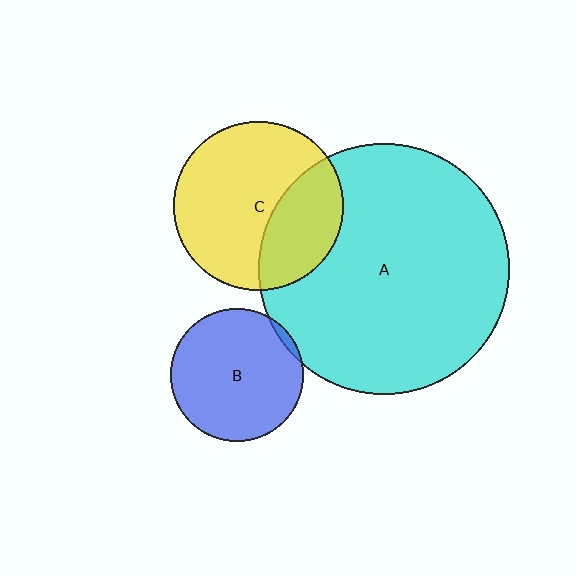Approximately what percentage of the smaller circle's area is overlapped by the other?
Approximately 5%.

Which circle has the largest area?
Circle A (cyan).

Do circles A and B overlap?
Yes.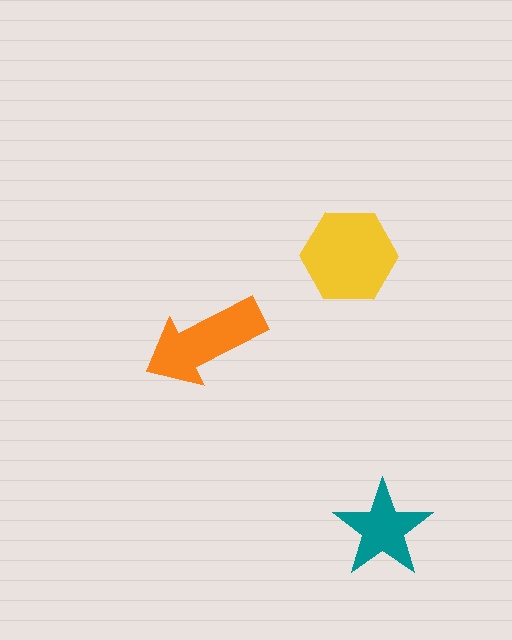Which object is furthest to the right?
The teal star is rightmost.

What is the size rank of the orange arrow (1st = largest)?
2nd.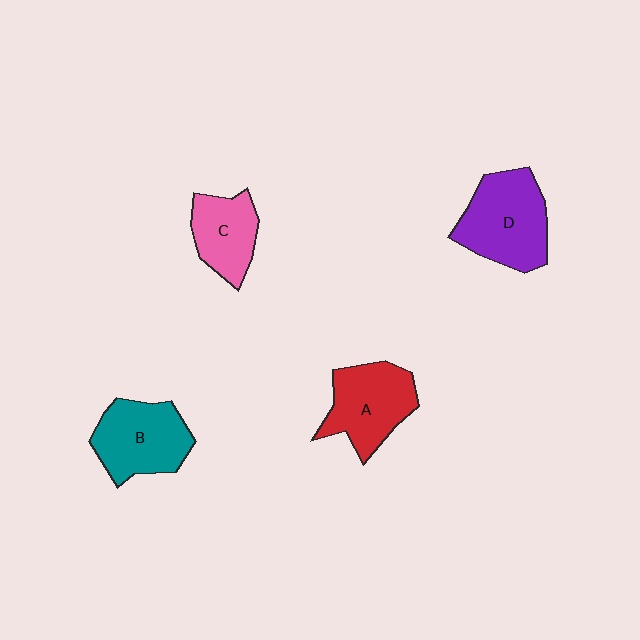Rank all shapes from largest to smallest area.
From largest to smallest: D (purple), B (teal), A (red), C (pink).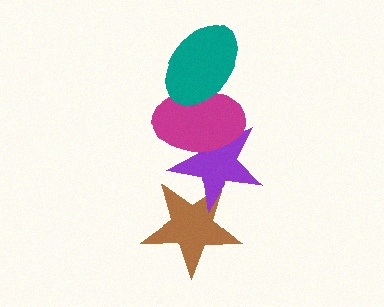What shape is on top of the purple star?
The magenta ellipse is on top of the purple star.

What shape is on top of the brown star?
The purple star is on top of the brown star.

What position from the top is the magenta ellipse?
The magenta ellipse is 2nd from the top.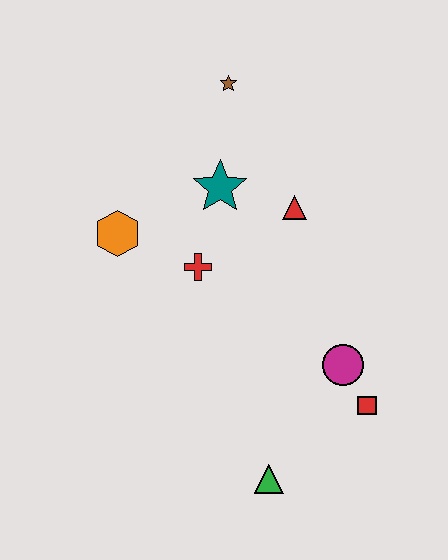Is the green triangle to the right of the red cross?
Yes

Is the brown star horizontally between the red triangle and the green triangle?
No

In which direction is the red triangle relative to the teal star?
The red triangle is to the right of the teal star.